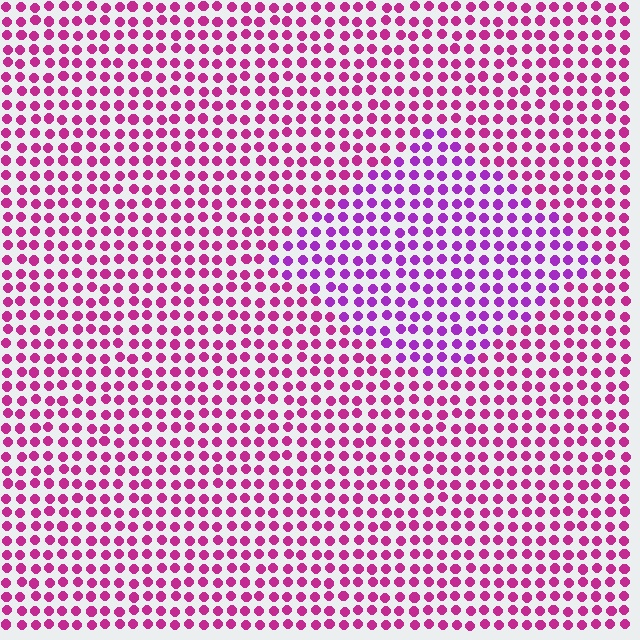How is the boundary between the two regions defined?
The boundary is defined purely by a slight shift in hue (about 31 degrees). Spacing, size, and orientation are identical on both sides.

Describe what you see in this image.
The image is filled with small magenta elements in a uniform arrangement. A diamond-shaped region is visible where the elements are tinted to a slightly different hue, forming a subtle color boundary.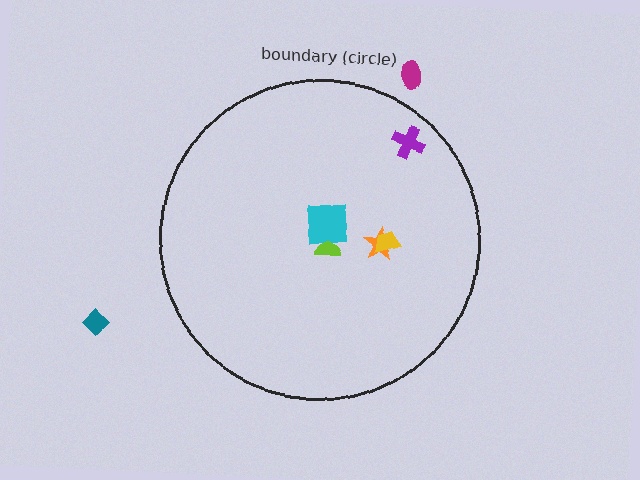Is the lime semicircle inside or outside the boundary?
Inside.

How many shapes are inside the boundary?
5 inside, 2 outside.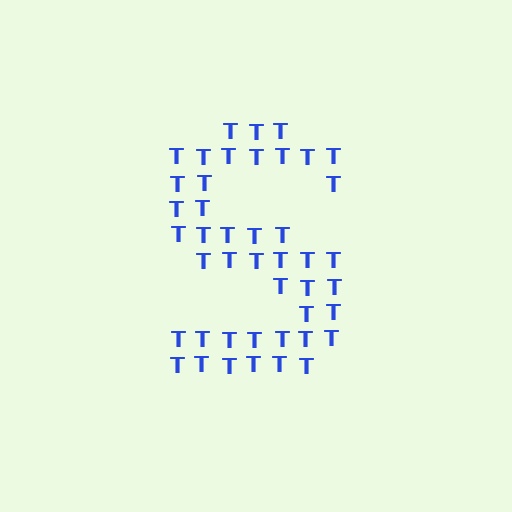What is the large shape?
The large shape is the letter S.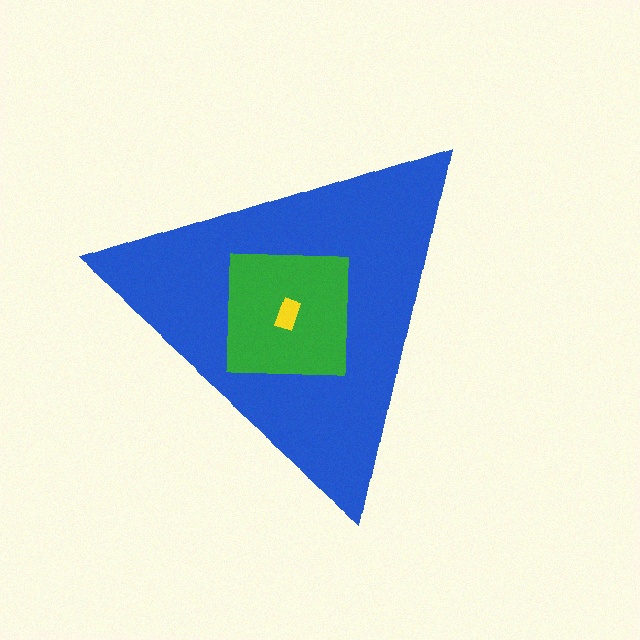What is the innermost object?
The yellow rectangle.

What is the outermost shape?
The blue triangle.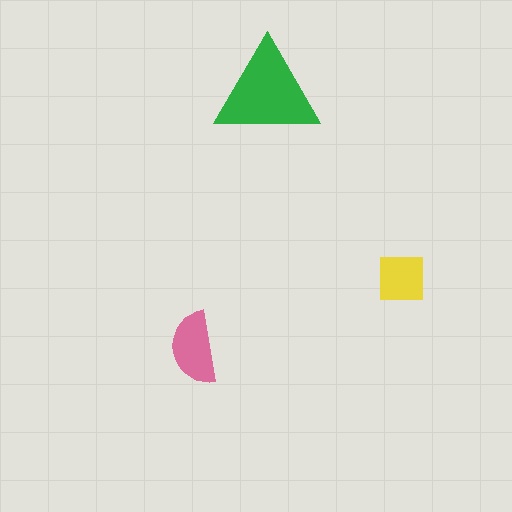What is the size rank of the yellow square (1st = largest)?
3rd.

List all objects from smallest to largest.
The yellow square, the pink semicircle, the green triangle.